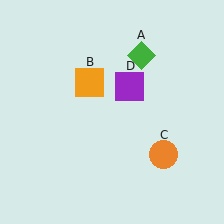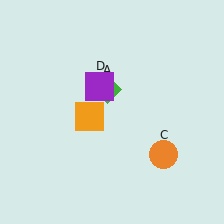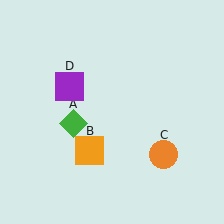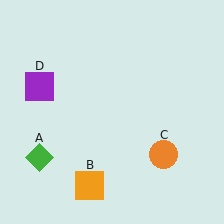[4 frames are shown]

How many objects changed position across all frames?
3 objects changed position: green diamond (object A), orange square (object B), purple square (object D).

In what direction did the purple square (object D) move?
The purple square (object D) moved left.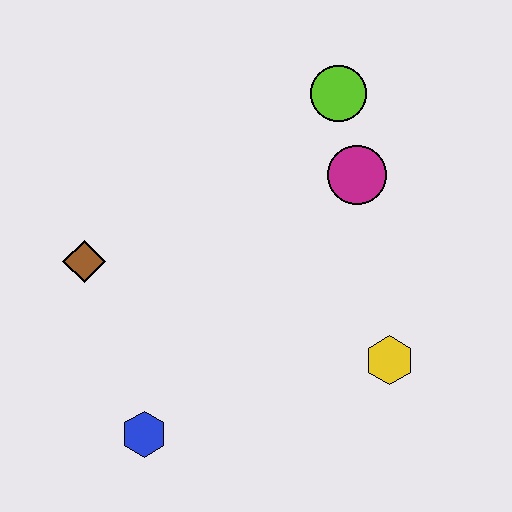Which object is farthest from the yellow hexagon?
The brown diamond is farthest from the yellow hexagon.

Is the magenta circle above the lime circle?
No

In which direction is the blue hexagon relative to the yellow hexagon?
The blue hexagon is to the left of the yellow hexagon.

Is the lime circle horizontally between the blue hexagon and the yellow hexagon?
Yes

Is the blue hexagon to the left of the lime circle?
Yes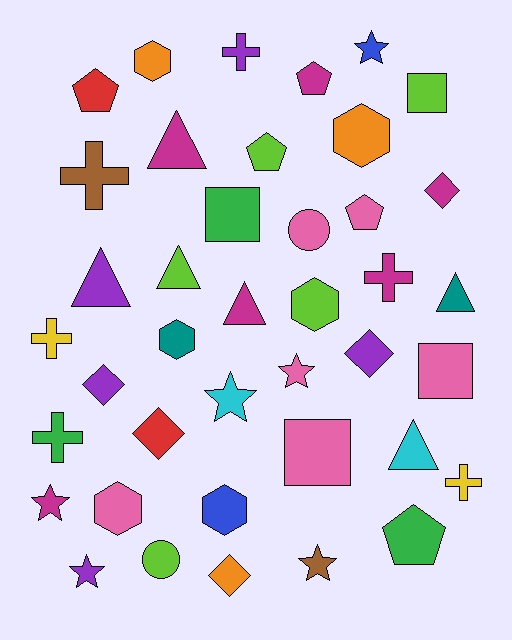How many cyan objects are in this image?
There are 2 cyan objects.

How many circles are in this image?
There are 2 circles.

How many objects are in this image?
There are 40 objects.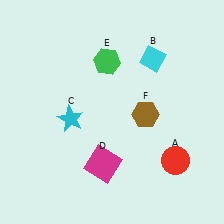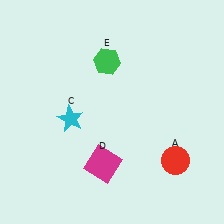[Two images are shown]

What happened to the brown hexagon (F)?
The brown hexagon (F) was removed in Image 2. It was in the bottom-right area of Image 1.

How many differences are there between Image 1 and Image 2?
There are 2 differences between the two images.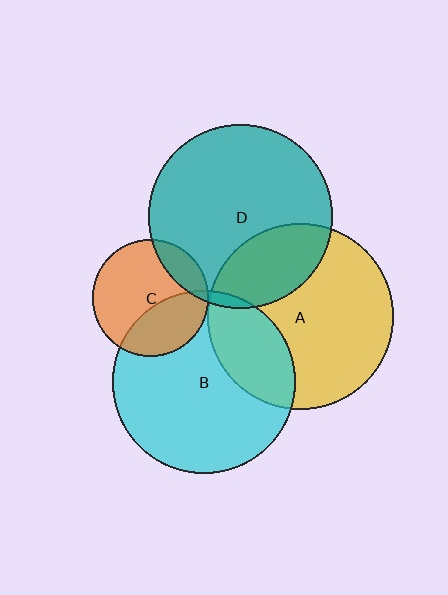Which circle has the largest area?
Circle A (yellow).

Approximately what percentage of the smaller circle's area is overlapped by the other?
Approximately 25%.